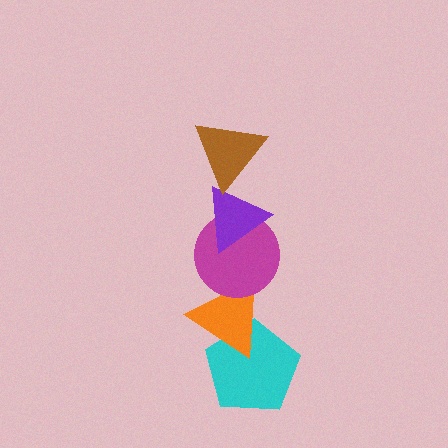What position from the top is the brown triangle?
The brown triangle is 1st from the top.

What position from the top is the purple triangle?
The purple triangle is 2nd from the top.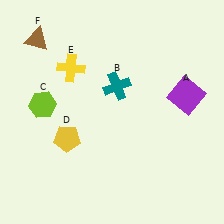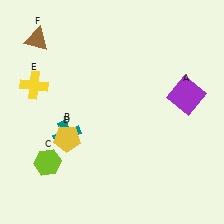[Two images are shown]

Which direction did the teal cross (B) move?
The teal cross (B) moved left.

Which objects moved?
The objects that moved are: the teal cross (B), the lime hexagon (C), the yellow cross (E).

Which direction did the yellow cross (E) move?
The yellow cross (E) moved left.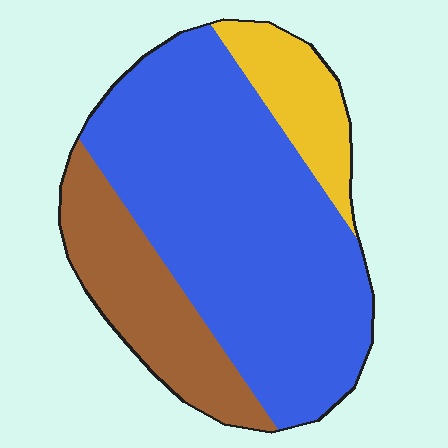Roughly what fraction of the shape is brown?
Brown takes up about one fifth (1/5) of the shape.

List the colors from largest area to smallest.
From largest to smallest: blue, brown, yellow.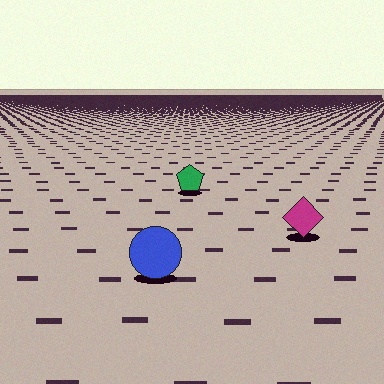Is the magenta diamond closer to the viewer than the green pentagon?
Yes. The magenta diamond is closer — you can tell from the texture gradient: the ground texture is coarser near it.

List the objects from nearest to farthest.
From nearest to farthest: the blue circle, the magenta diamond, the green pentagon.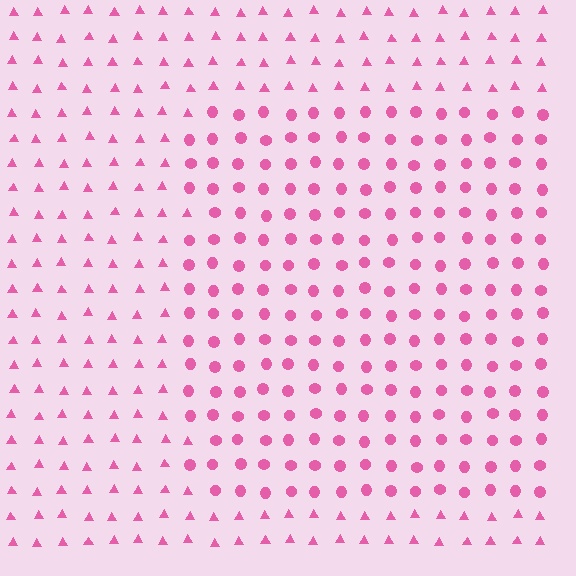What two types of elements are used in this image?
The image uses circles inside the rectangle region and triangles outside it.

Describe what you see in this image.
The image is filled with small pink elements arranged in a uniform grid. A rectangle-shaped region contains circles, while the surrounding area contains triangles. The boundary is defined purely by the change in element shape.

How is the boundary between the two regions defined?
The boundary is defined by a change in element shape: circles inside vs. triangles outside. All elements share the same color and spacing.